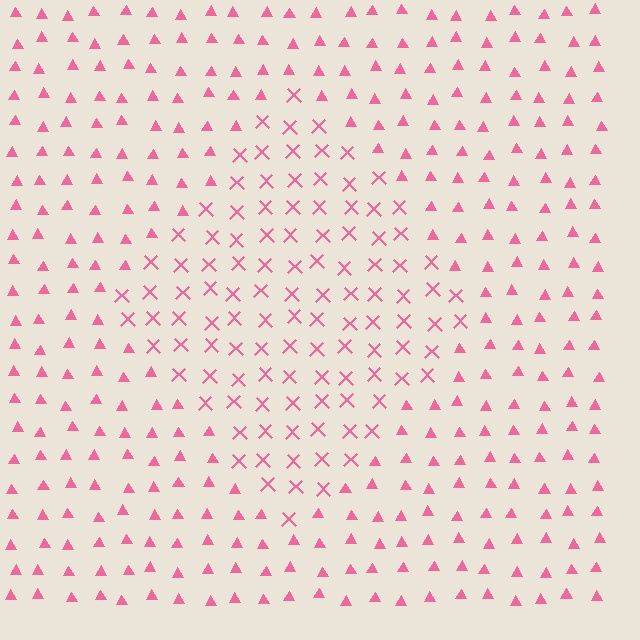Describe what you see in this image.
The image is filled with small pink elements arranged in a uniform grid. A diamond-shaped region contains X marks, while the surrounding area contains triangles. The boundary is defined purely by the change in element shape.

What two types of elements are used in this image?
The image uses X marks inside the diamond region and triangles outside it.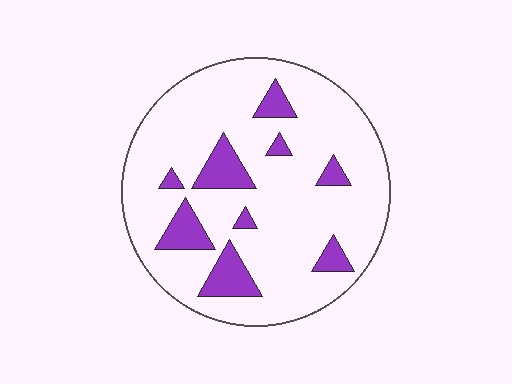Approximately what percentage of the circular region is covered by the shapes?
Approximately 15%.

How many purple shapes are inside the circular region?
9.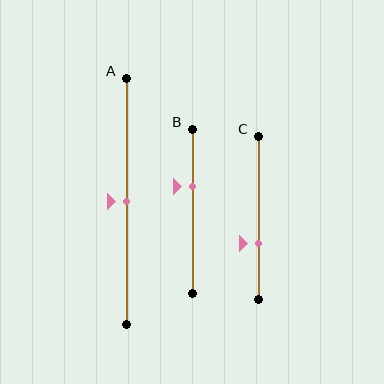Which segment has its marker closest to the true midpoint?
Segment A has its marker closest to the true midpoint.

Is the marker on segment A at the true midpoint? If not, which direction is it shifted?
Yes, the marker on segment A is at the true midpoint.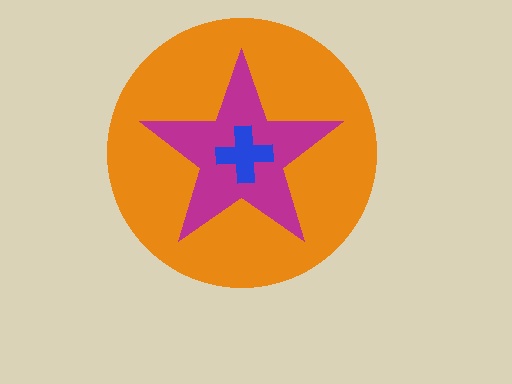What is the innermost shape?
The blue cross.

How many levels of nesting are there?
3.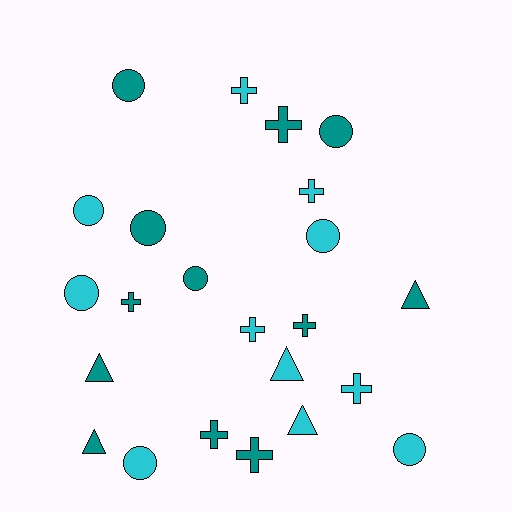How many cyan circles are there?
There are 5 cyan circles.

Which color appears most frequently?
Teal, with 12 objects.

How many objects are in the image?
There are 23 objects.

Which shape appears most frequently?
Cross, with 9 objects.